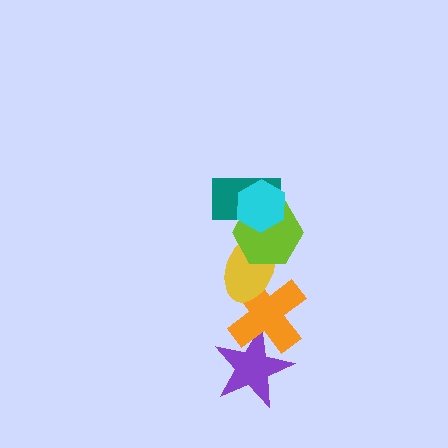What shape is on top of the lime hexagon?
The teal rectangle is on top of the lime hexagon.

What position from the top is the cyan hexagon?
The cyan hexagon is 1st from the top.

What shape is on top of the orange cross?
The yellow ellipse is on top of the orange cross.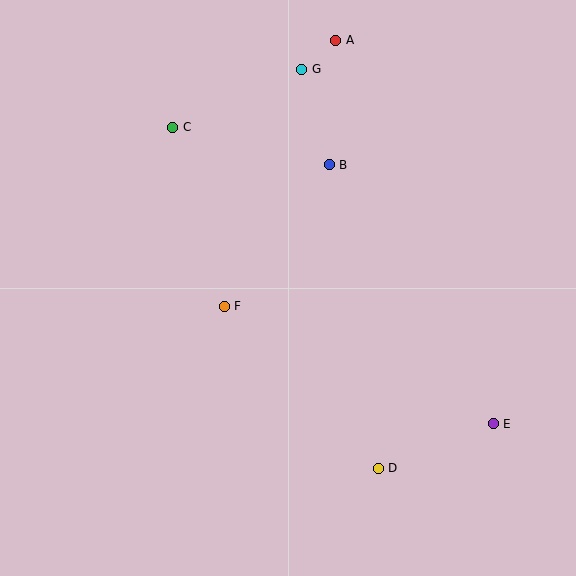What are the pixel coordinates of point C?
Point C is at (173, 127).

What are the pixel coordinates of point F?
Point F is at (224, 306).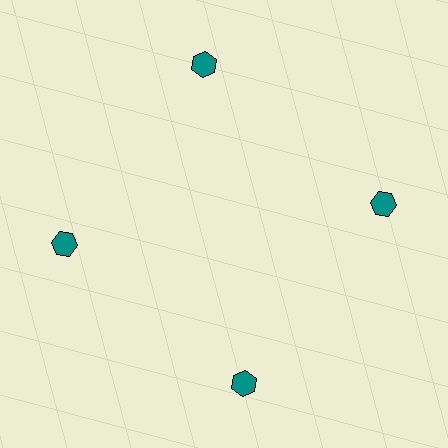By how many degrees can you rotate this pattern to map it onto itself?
The pattern maps onto itself every 90 degrees of rotation.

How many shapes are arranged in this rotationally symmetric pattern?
There are 4 shapes, arranged in 4 groups of 1.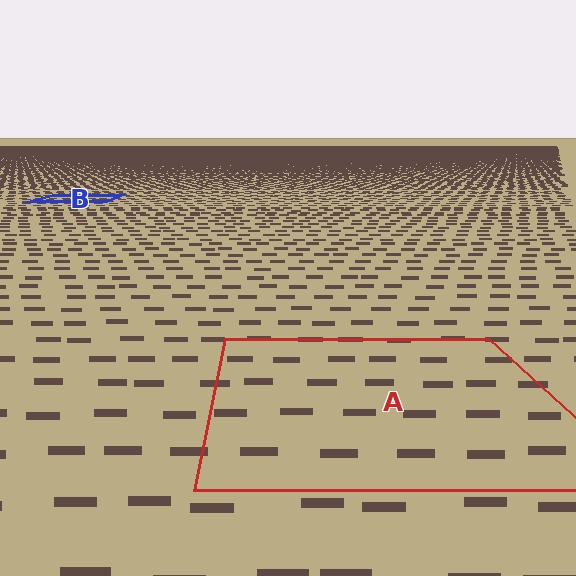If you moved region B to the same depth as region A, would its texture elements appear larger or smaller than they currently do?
They would appear larger. At a closer depth, the same texture elements are projected at a bigger on-screen size.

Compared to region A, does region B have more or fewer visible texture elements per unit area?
Region B has more texture elements per unit area — they are packed more densely because it is farther away.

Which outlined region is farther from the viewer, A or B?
Region B is farther from the viewer — the texture elements inside it appear smaller and more densely packed.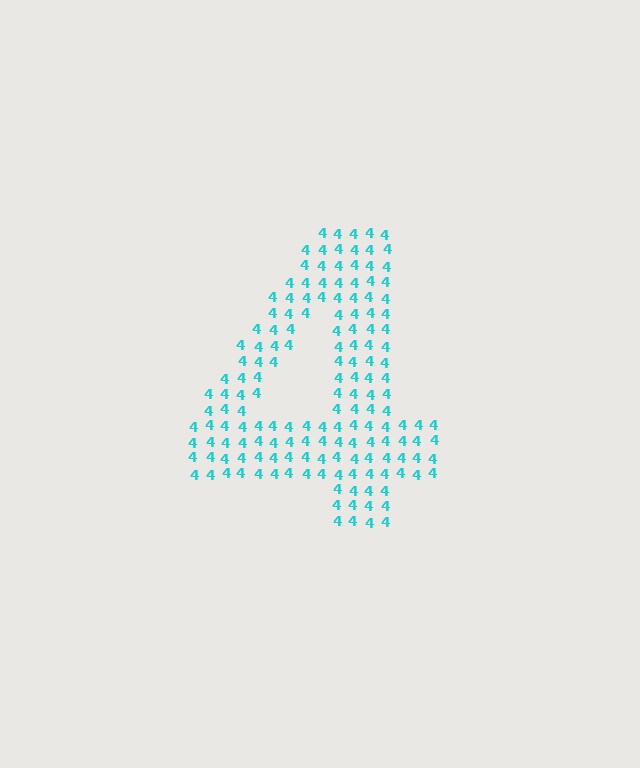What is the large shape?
The large shape is the digit 4.